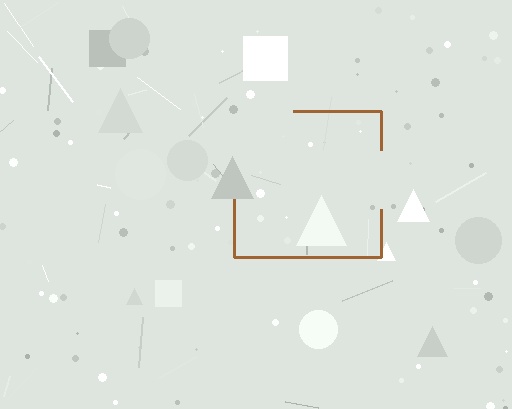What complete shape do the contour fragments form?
The contour fragments form a square.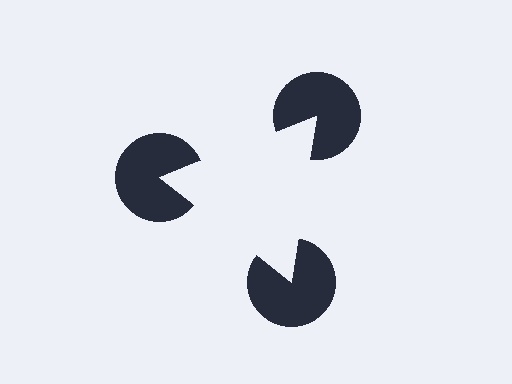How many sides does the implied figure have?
3 sides.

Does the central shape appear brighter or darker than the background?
It typically appears slightly brighter than the background, even though no actual brightness change is drawn.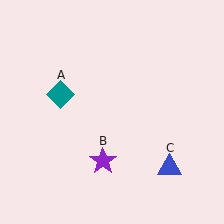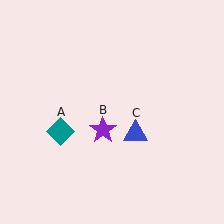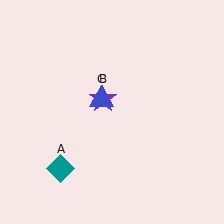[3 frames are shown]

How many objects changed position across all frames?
3 objects changed position: teal diamond (object A), purple star (object B), blue triangle (object C).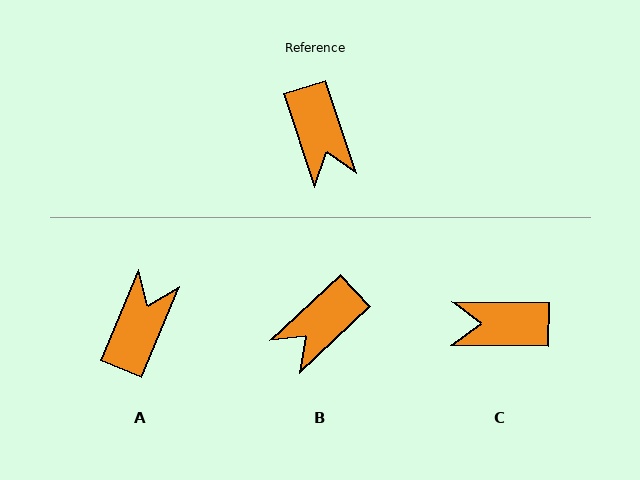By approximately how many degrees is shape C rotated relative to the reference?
Approximately 109 degrees clockwise.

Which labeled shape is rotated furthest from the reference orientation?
A, about 139 degrees away.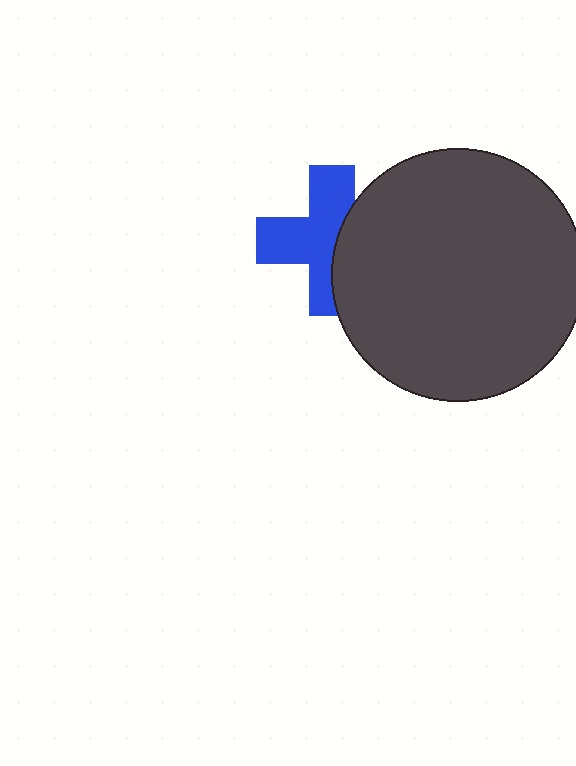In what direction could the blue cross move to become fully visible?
The blue cross could move left. That would shift it out from behind the dark gray circle entirely.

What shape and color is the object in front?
The object in front is a dark gray circle.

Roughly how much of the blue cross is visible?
About half of it is visible (roughly 61%).